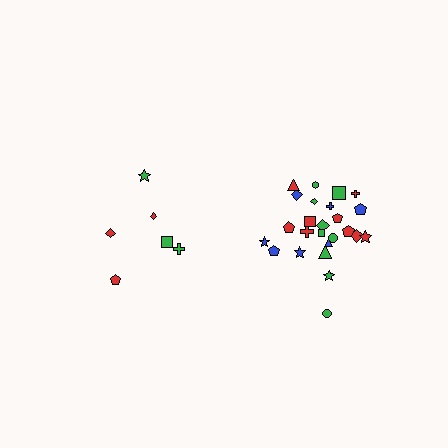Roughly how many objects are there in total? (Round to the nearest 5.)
Roughly 30 objects in total.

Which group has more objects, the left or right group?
The right group.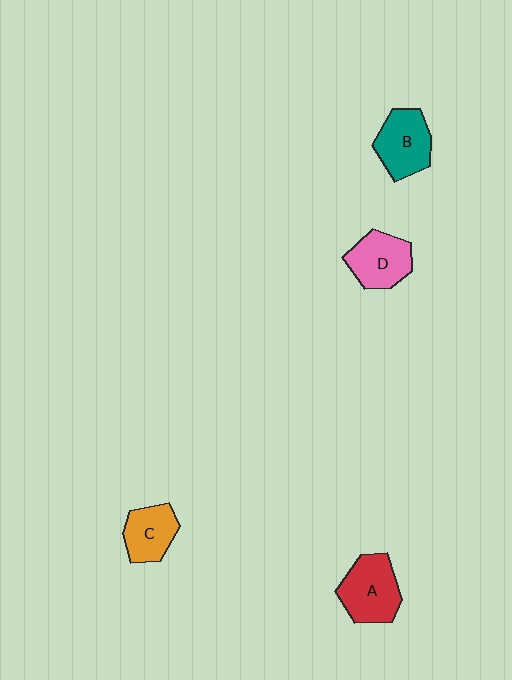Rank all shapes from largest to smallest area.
From largest to smallest: A (red), B (teal), D (pink), C (orange).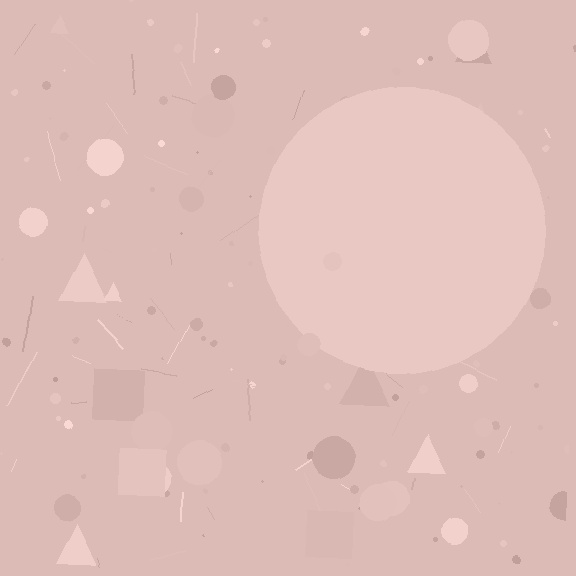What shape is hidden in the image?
A circle is hidden in the image.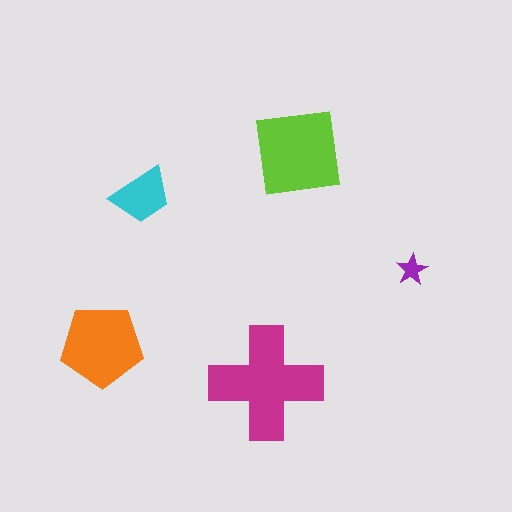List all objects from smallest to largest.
The purple star, the cyan trapezoid, the orange pentagon, the lime square, the magenta cross.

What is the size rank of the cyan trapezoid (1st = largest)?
4th.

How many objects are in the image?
There are 5 objects in the image.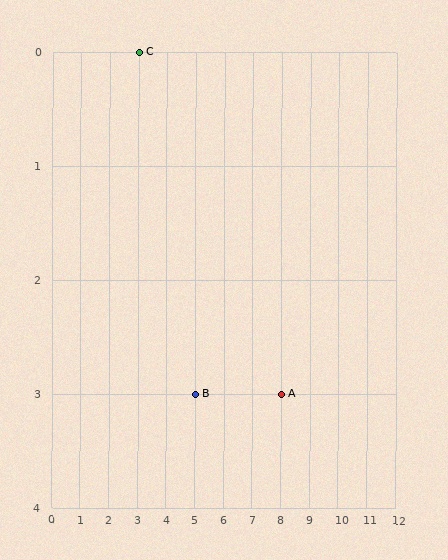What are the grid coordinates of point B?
Point B is at grid coordinates (5, 3).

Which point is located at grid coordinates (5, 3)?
Point B is at (5, 3).